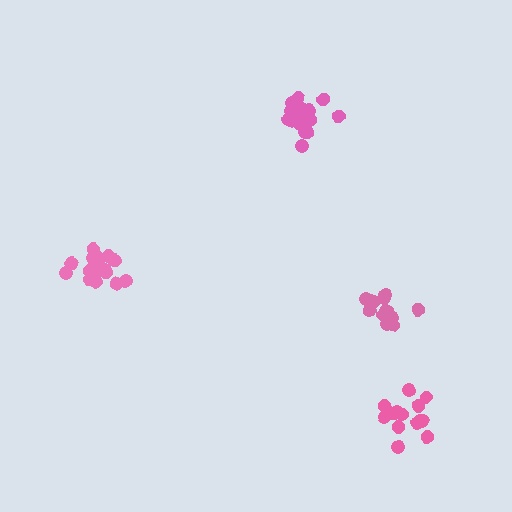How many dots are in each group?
Group 1: 18 dots, Group 2: 13 dots, Group 3: 17 dots, Group 4: 15 dots (63 total).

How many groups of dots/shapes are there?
There are 4 groups.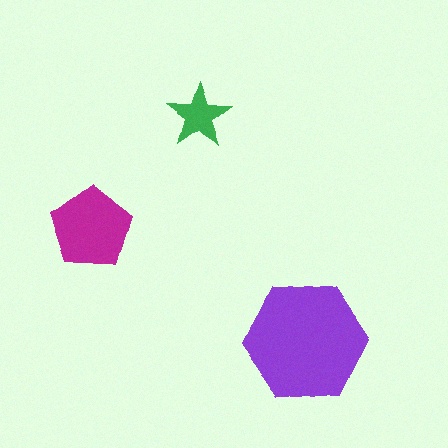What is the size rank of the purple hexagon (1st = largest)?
1st.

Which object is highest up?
The green star is topmost.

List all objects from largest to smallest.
The purple hexagon, the magenta pentagon, the green star.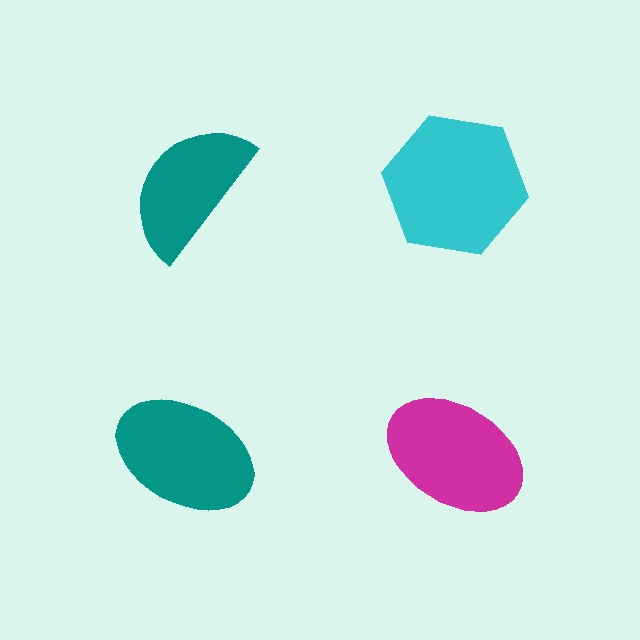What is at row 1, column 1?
A teal semicircle.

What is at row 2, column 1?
A teal ellipse.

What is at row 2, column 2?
A magenta ellipse.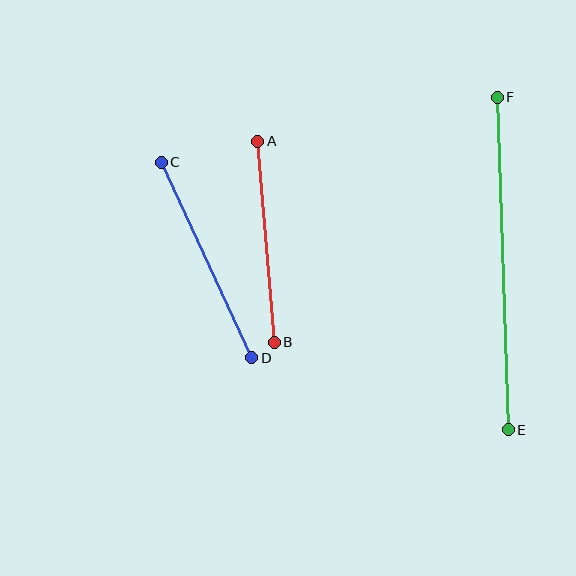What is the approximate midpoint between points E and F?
The midpoint is at approximately (503, 263) pixels.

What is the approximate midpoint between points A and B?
The midpoint is at approximately (266, 242) pixels.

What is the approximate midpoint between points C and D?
The midpoint is at approximately (207, 260) pixels.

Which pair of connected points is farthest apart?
Points E and F are farthest apart.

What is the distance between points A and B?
The distance is approximately 202 pixels.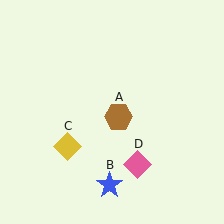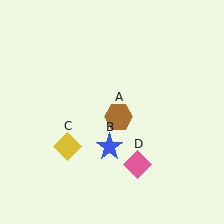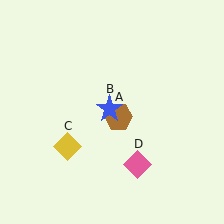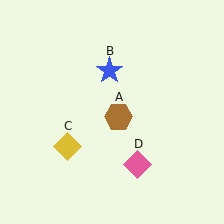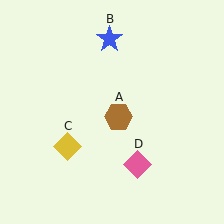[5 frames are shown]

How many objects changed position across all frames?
1 object changed position: blue star (object B).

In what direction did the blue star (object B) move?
The blue star (object B) moved up.